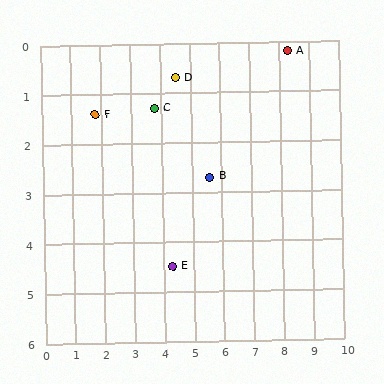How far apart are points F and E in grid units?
Points F and E are about 4.0 grid units apart.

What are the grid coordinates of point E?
Point E is at approximately (4.3, 4.5).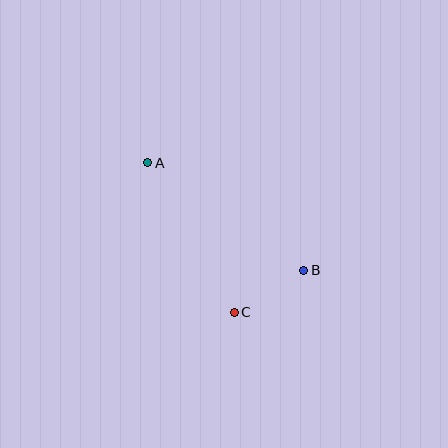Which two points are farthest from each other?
Points A and B are farthest from each other.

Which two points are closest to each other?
Points B and C are closest to each other.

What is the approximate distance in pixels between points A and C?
The distance between A and C is approximately 173 pixels.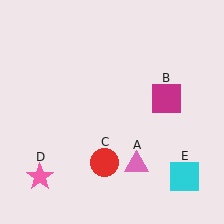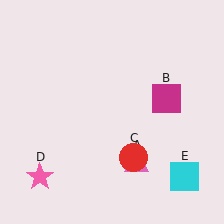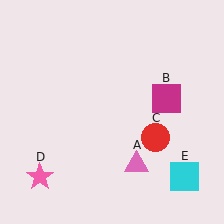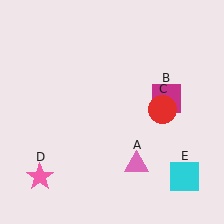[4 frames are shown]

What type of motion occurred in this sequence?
The red circle (object C) rotated counterclockwise around the center of the scene.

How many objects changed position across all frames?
1 object changed position: red circle (object C).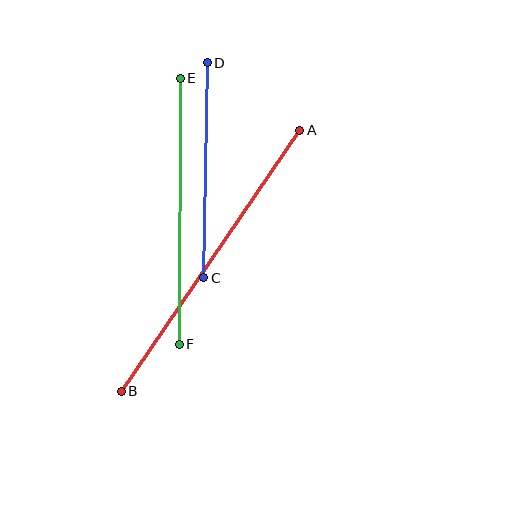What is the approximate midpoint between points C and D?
The midpoint is at approximately (206, 170) pixels.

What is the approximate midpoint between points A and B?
The midpoint is at approximately (211, 261) pixels.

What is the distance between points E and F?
The distance is approximately 266 pixels.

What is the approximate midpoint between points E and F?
The midpoint is at approximately (180, 211) pixels.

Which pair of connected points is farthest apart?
Points A and B are farthest apart.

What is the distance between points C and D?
The distance is approximately 215 pixels.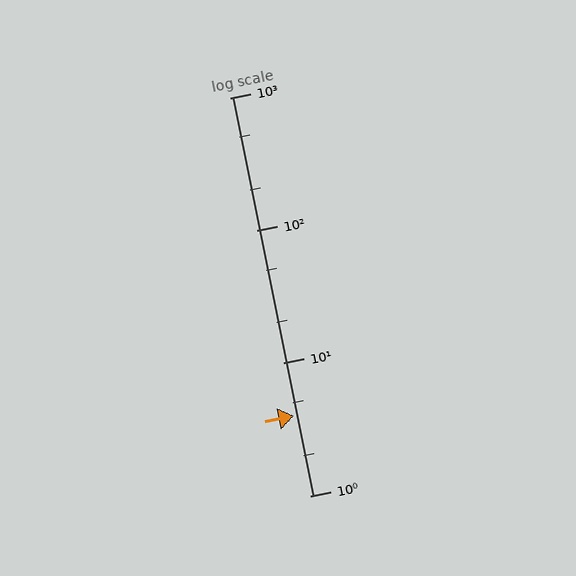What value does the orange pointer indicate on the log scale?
The pointer indicates approximately 4.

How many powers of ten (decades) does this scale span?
The scale spans 3 decades, from 1 to 1000.